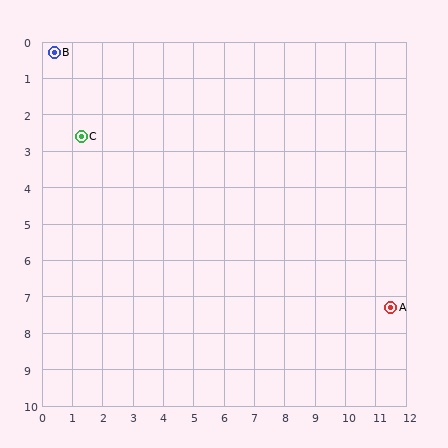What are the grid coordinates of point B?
Point B is at approximately (0.4, 0.3).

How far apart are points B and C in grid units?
Points B and C are about 2.5 grid units apart.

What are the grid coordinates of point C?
Point C is at approximately (1.3, 2.6).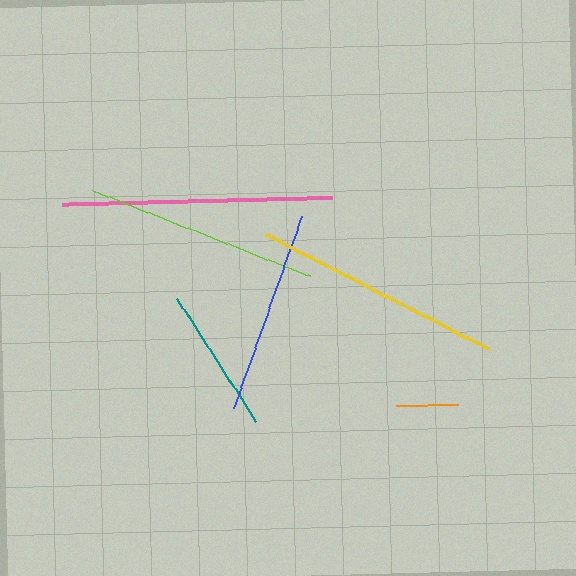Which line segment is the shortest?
The orange line is the shortest at approximately 62 pixels.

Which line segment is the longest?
The pink line is the longest at approximately 270 pixels.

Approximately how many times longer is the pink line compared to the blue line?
The pink line is approximately 1.3 times the length of the blue line.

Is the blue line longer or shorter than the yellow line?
The yellow line is longer than the blue line.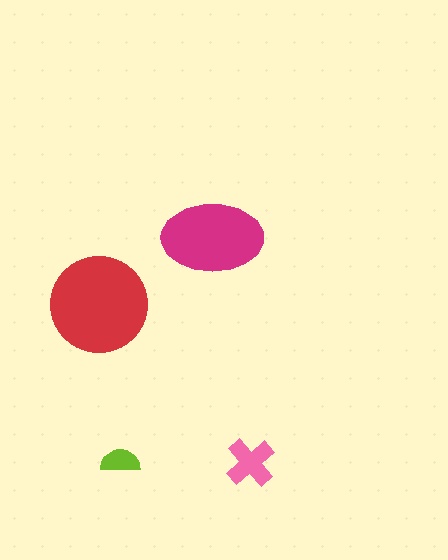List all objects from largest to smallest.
The red circle, the magenta ellipse, the pink cross, the lime semicircle.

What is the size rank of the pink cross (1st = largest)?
3rd.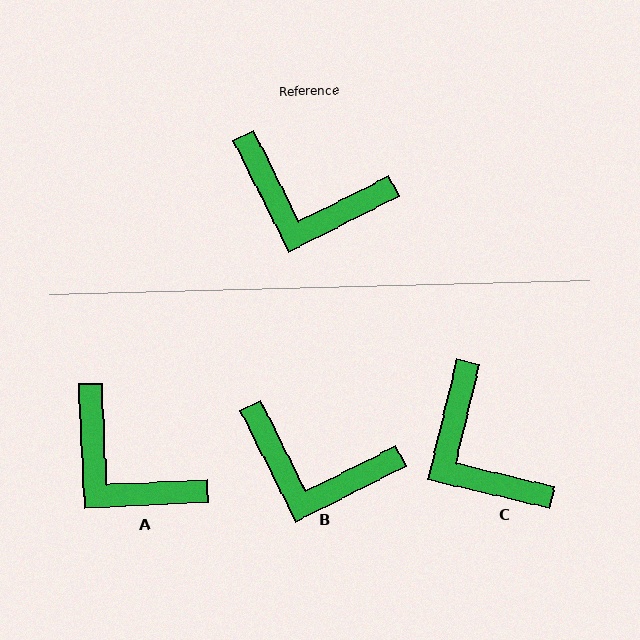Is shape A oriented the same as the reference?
No, it is off by about 24 degrees.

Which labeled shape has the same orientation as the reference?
B.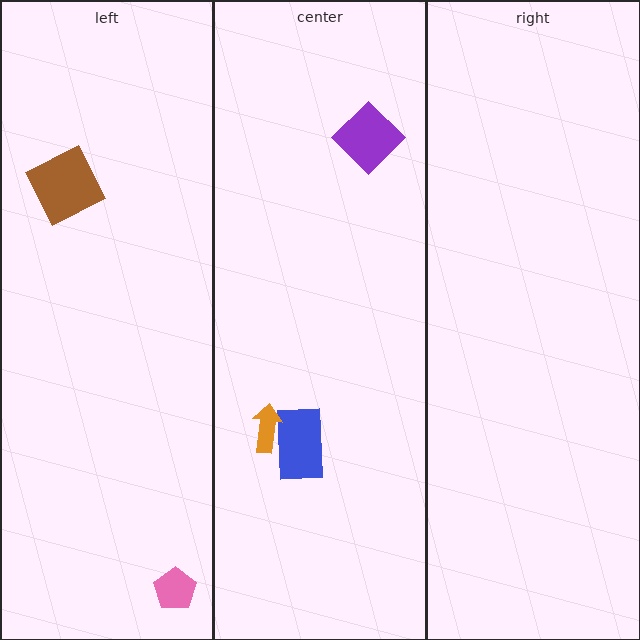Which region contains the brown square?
The left region.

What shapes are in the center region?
The blue rectangle, the purple diamond, the orange arrow.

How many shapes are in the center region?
3.